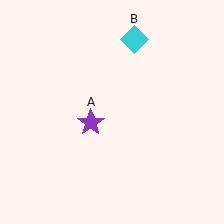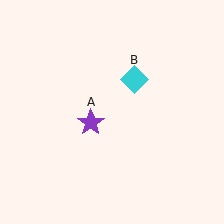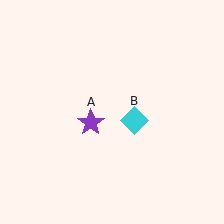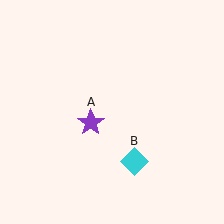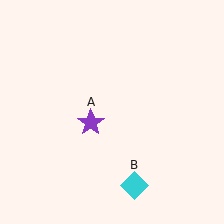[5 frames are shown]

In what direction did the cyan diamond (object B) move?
The cyan diamond (object B) moved down.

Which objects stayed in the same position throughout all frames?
Purple star (object A) remained stationary.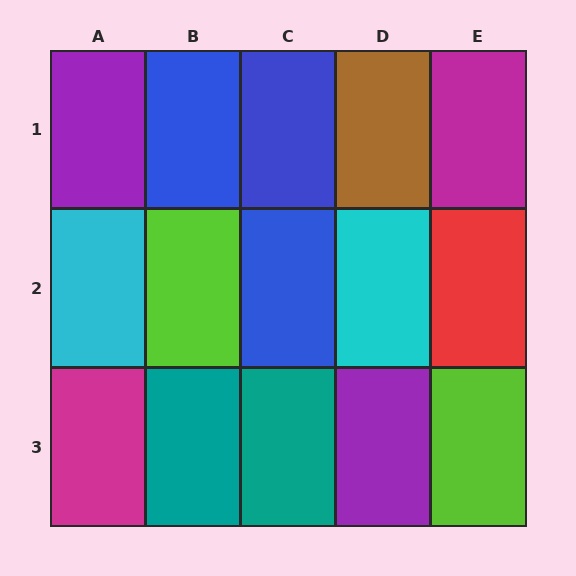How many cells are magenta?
2 cells are magenta.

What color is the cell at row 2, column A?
Cyan.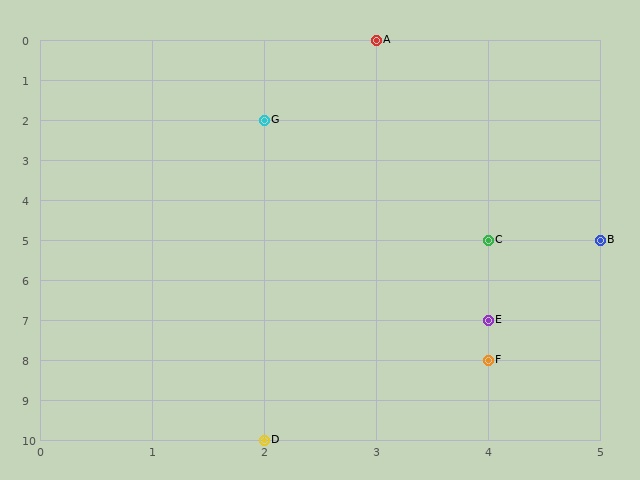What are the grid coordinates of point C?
Point C is at grid coordinates (4, 5).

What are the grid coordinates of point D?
Point D is at grid coordinates (2, 10).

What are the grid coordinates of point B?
Point B is at grid coordinates (5, 5).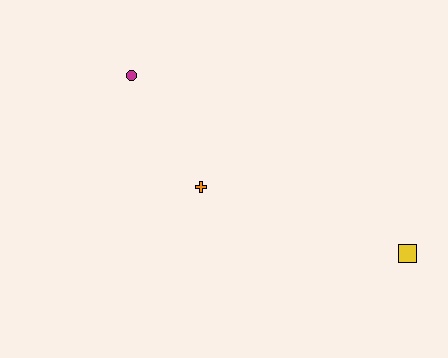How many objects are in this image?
There are 3 objects.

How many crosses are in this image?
There is 1 cross.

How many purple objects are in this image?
There are no purple objects.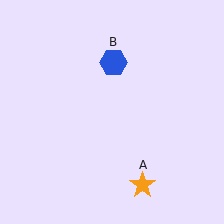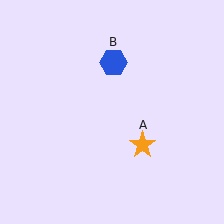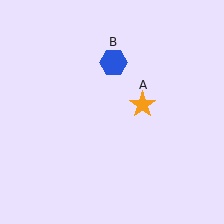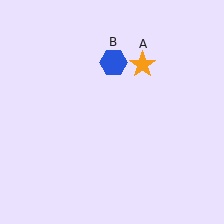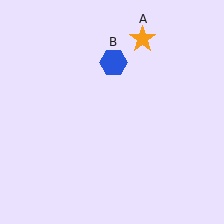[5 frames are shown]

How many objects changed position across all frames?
1 object changed position: orange star (object A).